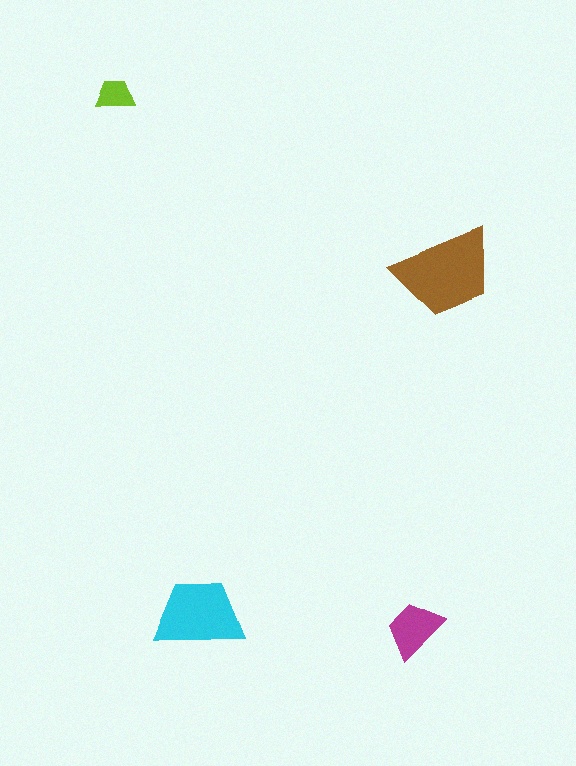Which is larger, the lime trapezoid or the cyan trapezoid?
The cyan one.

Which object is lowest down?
The magenta trapezoid is bottommost.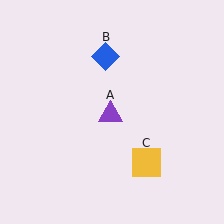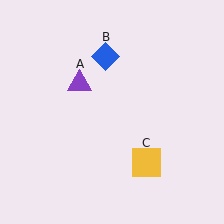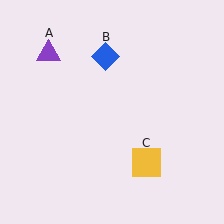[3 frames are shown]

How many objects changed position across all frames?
1 object changed position: purple triangle (object A).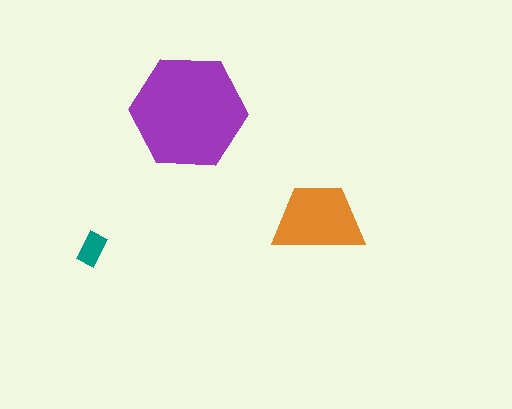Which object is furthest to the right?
The orange trapezoid is rightmost.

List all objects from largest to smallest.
The purple hexagon, the orange trapezoid, the teal rectangle.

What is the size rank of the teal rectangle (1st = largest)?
3rd.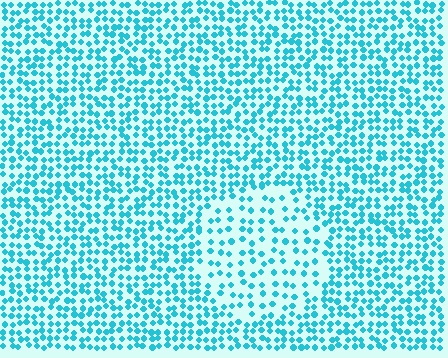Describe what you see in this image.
The image contains small cyan elements arranged at two different densities. A circle-shaped region is visible where the elements are less densely packed than the surrounding area.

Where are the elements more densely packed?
The elements are more densely packed outside the circle boundary.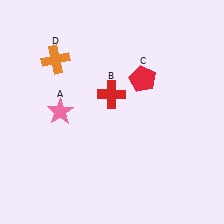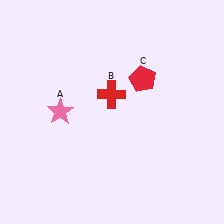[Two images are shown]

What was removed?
The orange cross (D) was removed in Image 2.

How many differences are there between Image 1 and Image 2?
There is 1 difference between the two images.